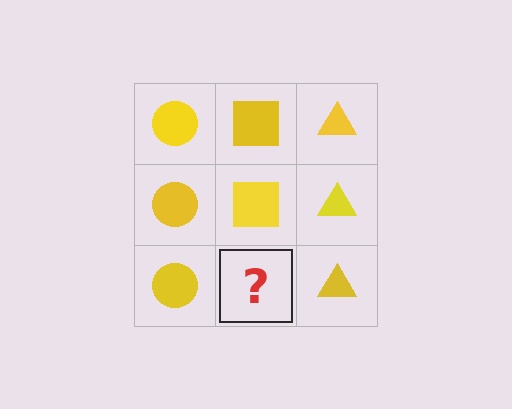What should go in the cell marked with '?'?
The missing cell should contain a yellow square.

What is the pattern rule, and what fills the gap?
The rule is that each column has a consistent shape. The gap should be filled with a yellow square.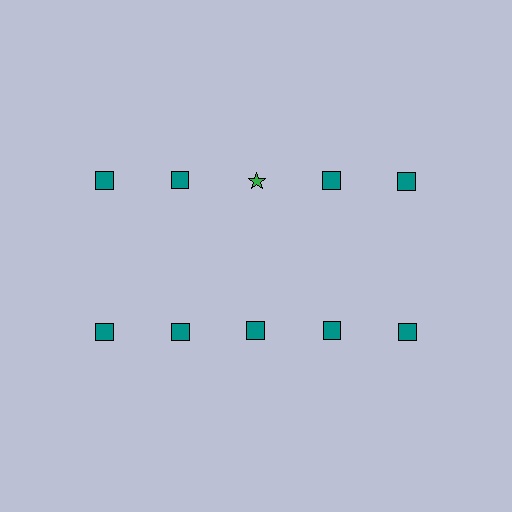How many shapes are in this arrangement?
There are 10 shapes arranged in a grid pattern.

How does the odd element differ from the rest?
It differs in both color (green instead of teal) and shape (star instead of square).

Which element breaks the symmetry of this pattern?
The green star in the top row, center column breaks the symmetry. All other shapes are teal squares.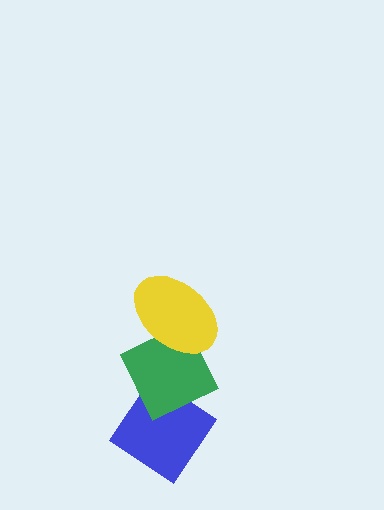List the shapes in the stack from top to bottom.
From top to bottom: the yellow ellipse, the green diamond, the blue diamond.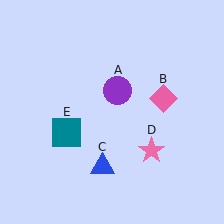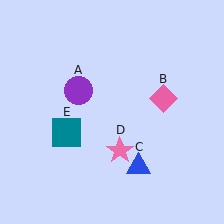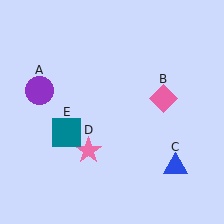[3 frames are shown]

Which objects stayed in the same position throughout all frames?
Pink diamond (object B) and teal square (object E) remained stationary.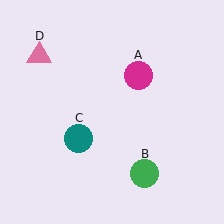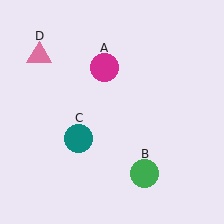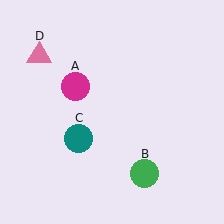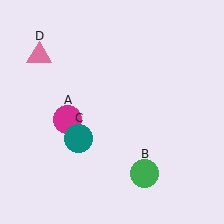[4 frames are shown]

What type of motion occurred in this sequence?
The magenta circle (object A) rotated counterclockwise around the center of the scene.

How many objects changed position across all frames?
1 object changed position: magenta circle (object A).